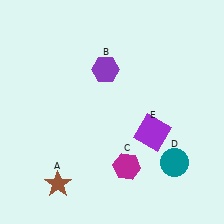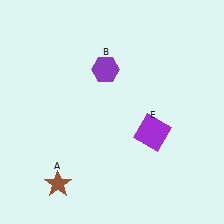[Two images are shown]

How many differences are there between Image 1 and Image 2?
There are 2 differences between the two images.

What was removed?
The teal circle (D), the magenta hexagon (C) were removed in Image 2.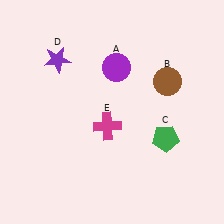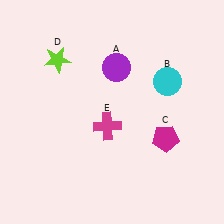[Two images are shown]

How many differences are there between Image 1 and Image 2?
There are 3 differences between the two images.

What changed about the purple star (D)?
In Image 1, D is purple. In Image 2, it changed to lime.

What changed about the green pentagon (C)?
In Image 1, C is green. In Image 2, it changed to magenta.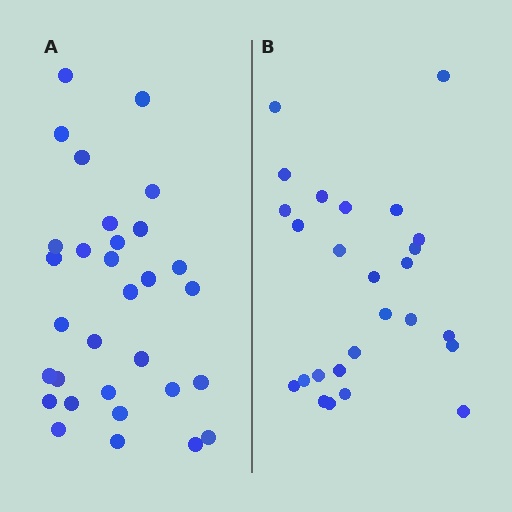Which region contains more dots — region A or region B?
Region A (the left region) has more dots.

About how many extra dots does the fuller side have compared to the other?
Region A has about 5 more dots than region B.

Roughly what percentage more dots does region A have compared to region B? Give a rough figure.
About 20% more.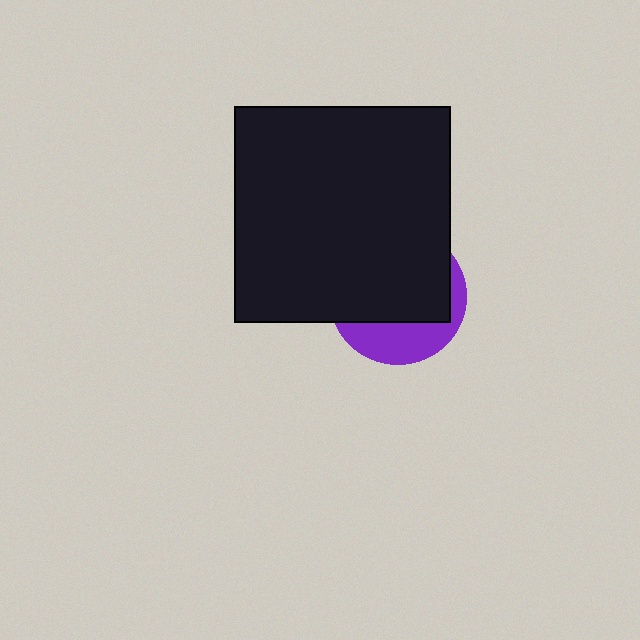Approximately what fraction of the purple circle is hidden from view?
Roughly 69% of the purple circle is hidden behind the black square.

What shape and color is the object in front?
The object in front is a black square.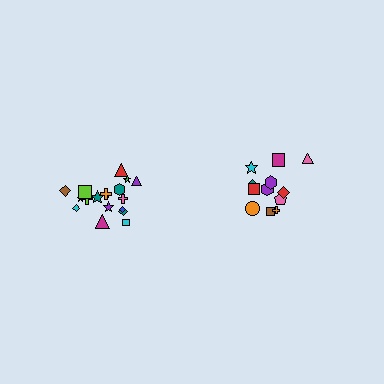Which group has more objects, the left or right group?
The left group.